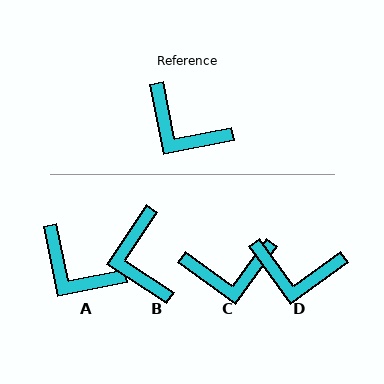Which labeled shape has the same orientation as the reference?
A.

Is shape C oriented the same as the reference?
No, it is off by about 43 degrees.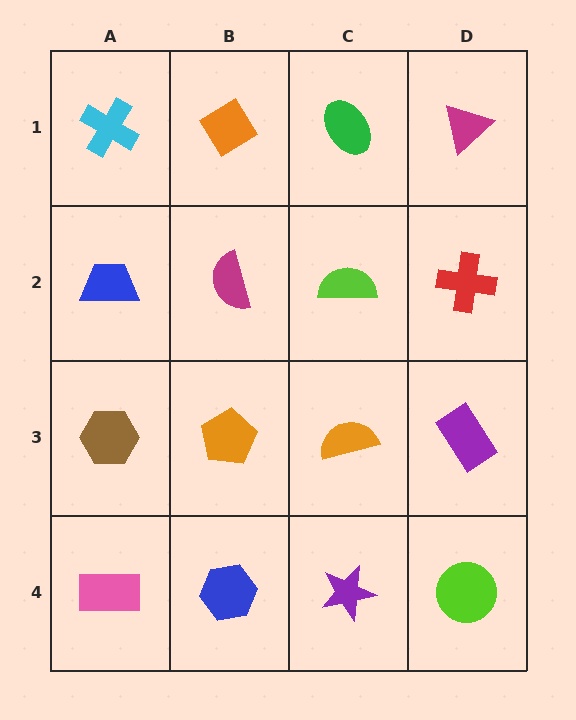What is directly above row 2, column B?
An orange diamond.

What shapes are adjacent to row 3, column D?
A red cross (row 2, column D), a lime circle (row 4, column D), an orange semicircle (row 3, column C).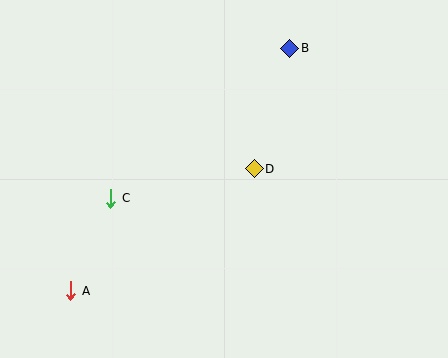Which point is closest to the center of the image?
Point D at (254, 169) is closest to the center.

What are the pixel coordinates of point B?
Point B is at (290, 48).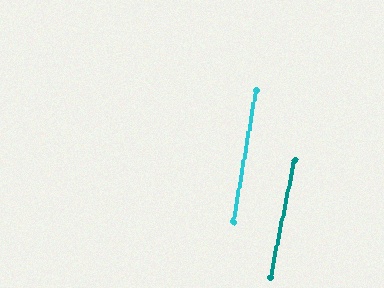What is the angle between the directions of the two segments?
Approximately 2 degrees.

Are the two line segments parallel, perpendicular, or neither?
Parallel — their directions differ by only 2.0°.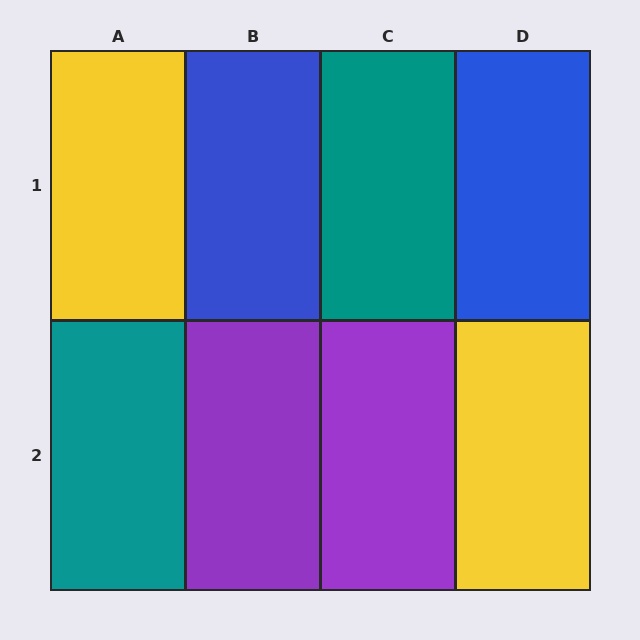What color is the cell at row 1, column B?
Blue.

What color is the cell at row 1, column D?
Blue.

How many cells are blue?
2 cells are blue.